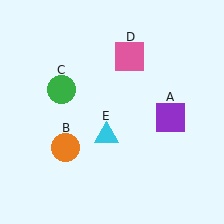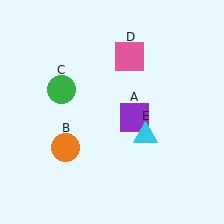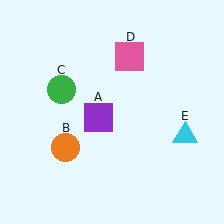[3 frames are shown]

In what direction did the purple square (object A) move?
The purple square (object A) moved left.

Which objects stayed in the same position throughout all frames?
Orange circle (object B) and green circle (object C) and pink square (object D) remained stationary.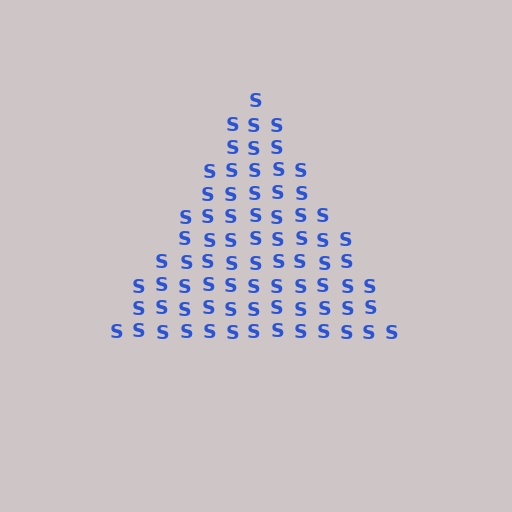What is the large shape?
The large shape is a triangle.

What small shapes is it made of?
It is made of small letter S's.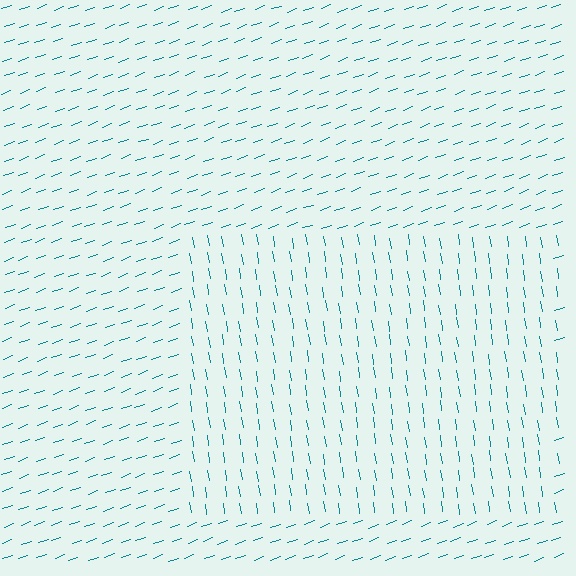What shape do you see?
I see a rectangle.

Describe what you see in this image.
The image is filled with small teal line segments. A rectangle region in the image has lines oriented differently from the surrounding lines, creating a visible texture boundary.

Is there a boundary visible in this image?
Yes, there is a texture boundary formed by a change in line orientation.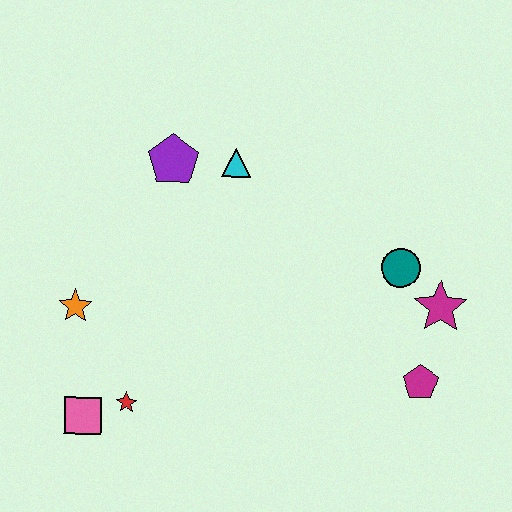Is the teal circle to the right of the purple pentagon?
Yes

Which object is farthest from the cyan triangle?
The pink square is farthest from the cyan triangle.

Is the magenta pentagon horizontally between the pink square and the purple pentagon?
No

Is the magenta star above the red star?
Yes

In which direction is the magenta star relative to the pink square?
The magenta star is to the right of the pink square.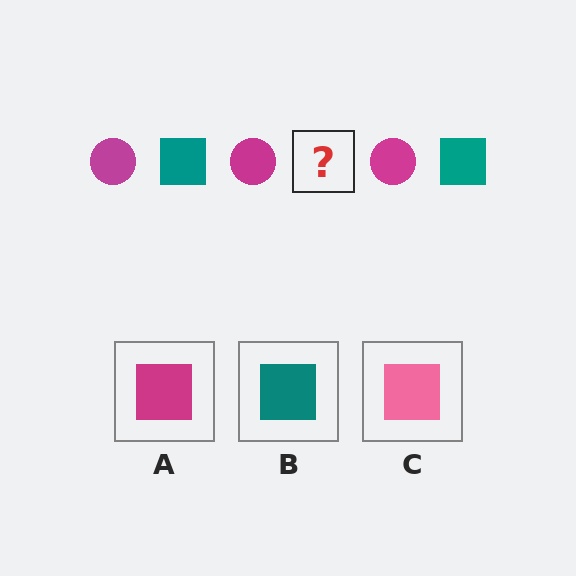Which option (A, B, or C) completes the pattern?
B.